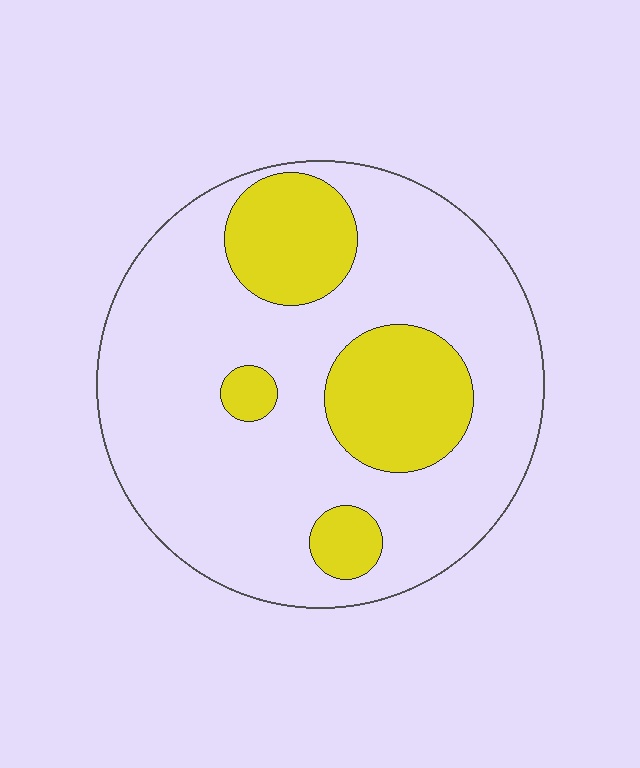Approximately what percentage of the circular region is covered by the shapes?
Approximately 25%.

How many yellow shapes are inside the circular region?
4.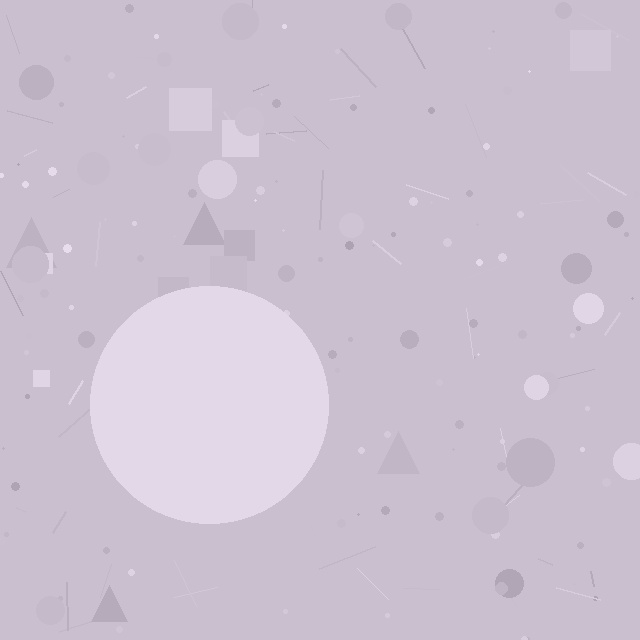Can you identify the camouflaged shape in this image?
The camouflaged shape is a circle.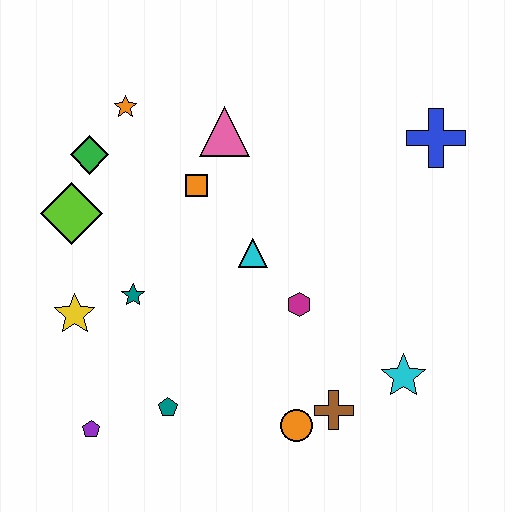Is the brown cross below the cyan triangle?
Yes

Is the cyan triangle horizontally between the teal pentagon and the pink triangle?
No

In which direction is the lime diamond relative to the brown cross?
The lime diamond is to the left of the brown cross.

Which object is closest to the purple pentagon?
The teal pentagon is closest to the purple pentagon.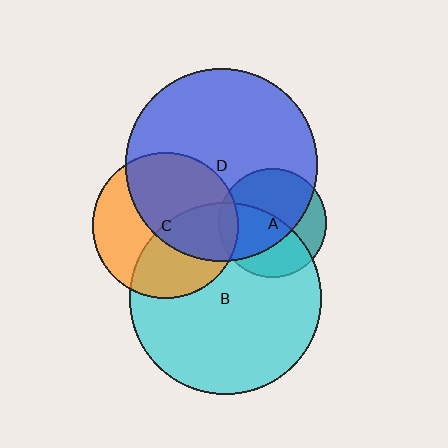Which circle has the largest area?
Circle D (blue).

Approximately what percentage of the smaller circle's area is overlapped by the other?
Approximately 50%.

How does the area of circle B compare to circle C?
Approximately 1.7 times.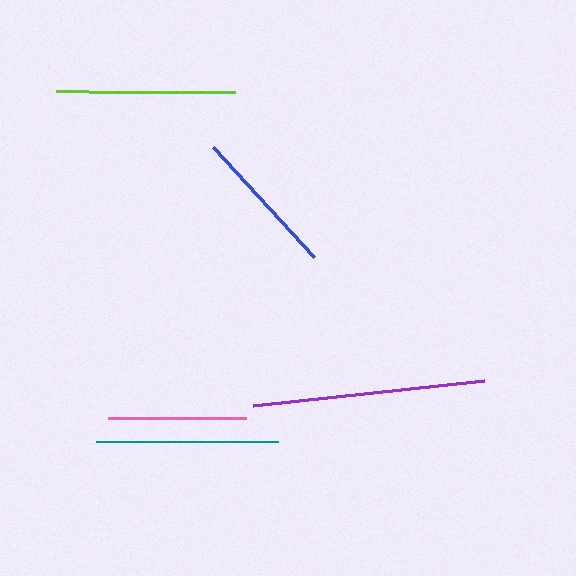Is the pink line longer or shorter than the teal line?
The teal line is longer than the pink line.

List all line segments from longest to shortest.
From longest to shortest: purple, teal, lime, blue, pink.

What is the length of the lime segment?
The lime segment is approximately 179 pixels long.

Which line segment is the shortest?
The pink line is the shortest at approximately 137 pixels.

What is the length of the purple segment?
The purple segment is approximately 233 pixels long.